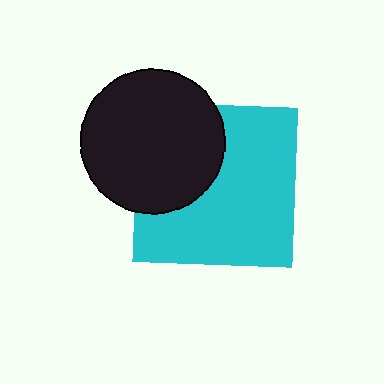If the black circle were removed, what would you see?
You would see the complete cyan square.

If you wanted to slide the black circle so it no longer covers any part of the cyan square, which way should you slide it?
Slide it left — that is the most direct way to separate the two shapes.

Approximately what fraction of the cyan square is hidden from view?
Roughly 34% of the cyan square is hidden behind the black circle.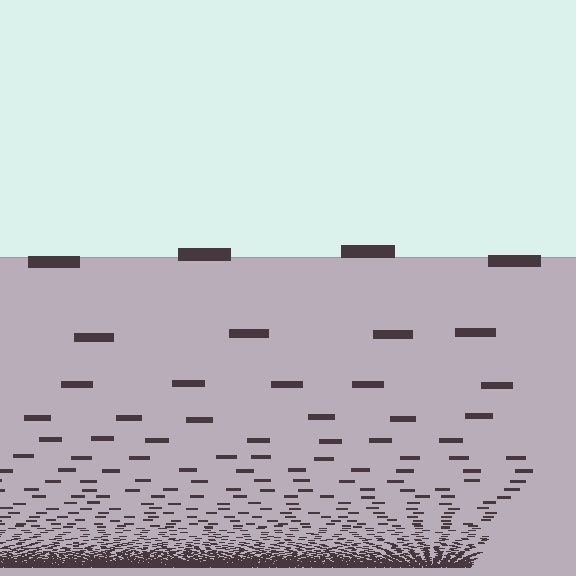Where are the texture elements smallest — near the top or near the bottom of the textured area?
Near the bottom.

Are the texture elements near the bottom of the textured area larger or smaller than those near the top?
Smaller. The gradient is inverted — elements near the bottom are smaller and denser.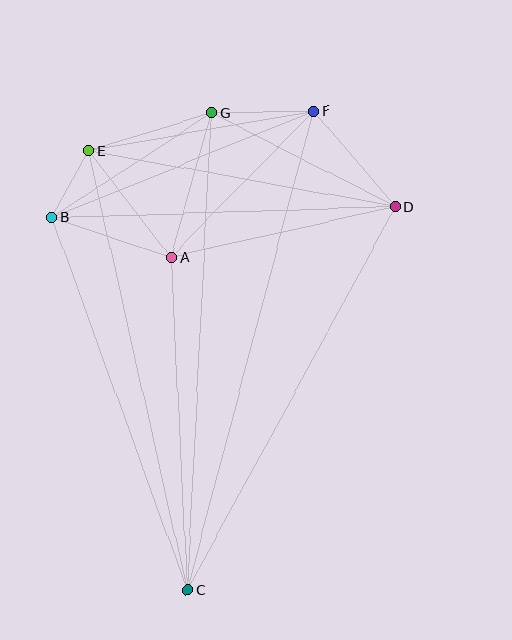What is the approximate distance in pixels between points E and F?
The distance between E and F is approximately 228 pixels.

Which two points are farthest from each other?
Points C and F are farthest from each other.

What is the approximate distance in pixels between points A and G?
The distance between A and G is approximately 150 pixels.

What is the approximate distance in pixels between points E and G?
The distance between E and G is approximately 128 pixels.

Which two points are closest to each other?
Points B and E are closest to each other.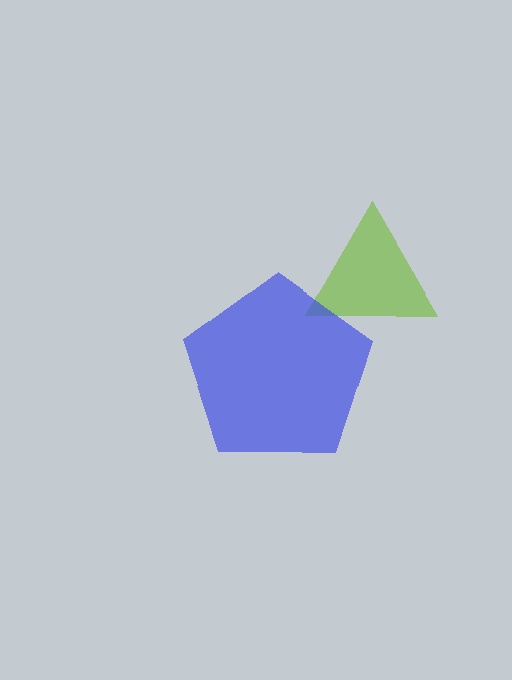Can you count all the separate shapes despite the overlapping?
Yes, there are 2 separate shapes.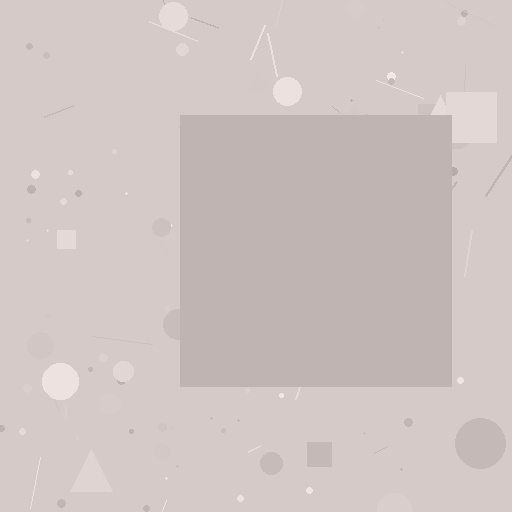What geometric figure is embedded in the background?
A square is embedded in the background.